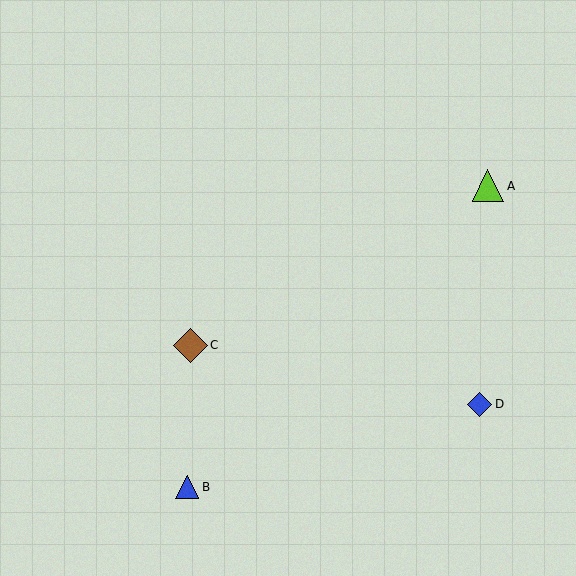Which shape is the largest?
The brown diamond (labeled C) is the largest.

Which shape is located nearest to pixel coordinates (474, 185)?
The lime triangle (labeled A) at (488, 186) is nearest to that location.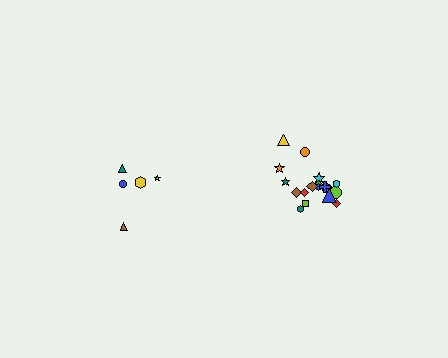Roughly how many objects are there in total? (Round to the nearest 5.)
Roughly 25 objects in total.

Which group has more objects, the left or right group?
The right group.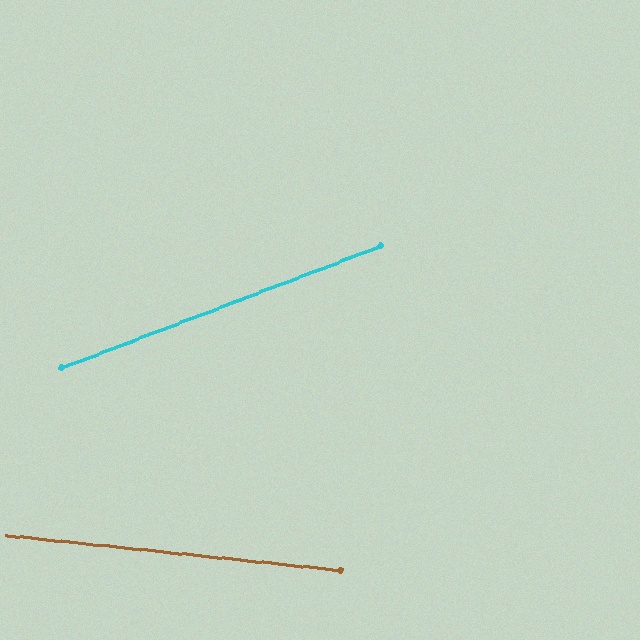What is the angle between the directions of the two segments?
Approximately 27 degrees.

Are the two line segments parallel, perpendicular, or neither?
Neither parallel nor perpendicular — they differ by about 27°.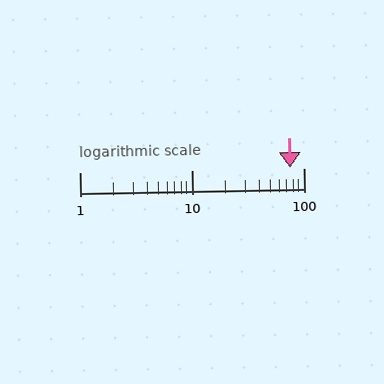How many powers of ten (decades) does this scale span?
The scale spans 2 decades, from 1 to 100.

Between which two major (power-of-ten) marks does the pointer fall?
The pointer is between 10 and 100.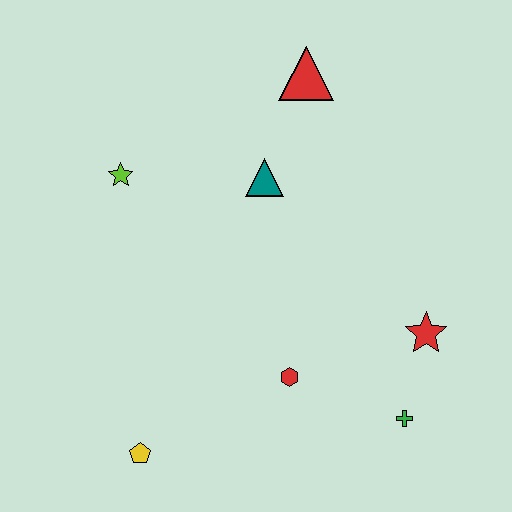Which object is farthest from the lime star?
The green cross is farthest from the lime star.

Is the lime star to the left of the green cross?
Yes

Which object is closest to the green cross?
The red star is closest to the green cross.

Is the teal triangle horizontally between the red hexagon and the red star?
No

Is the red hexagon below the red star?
Yes